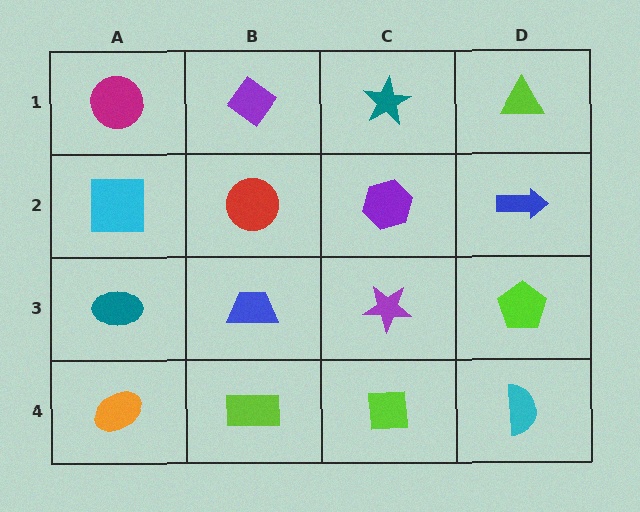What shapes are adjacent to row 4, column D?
A lime pentagon (row 3, column D), a lime square (row 4, column C).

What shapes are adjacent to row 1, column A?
A cyan square (row 2, column A), a purple diamond (row 1, column B).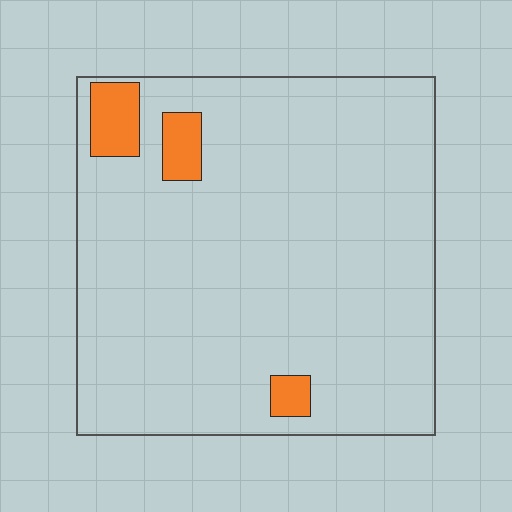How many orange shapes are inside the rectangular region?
3.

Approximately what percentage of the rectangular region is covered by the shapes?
Approximately 5%.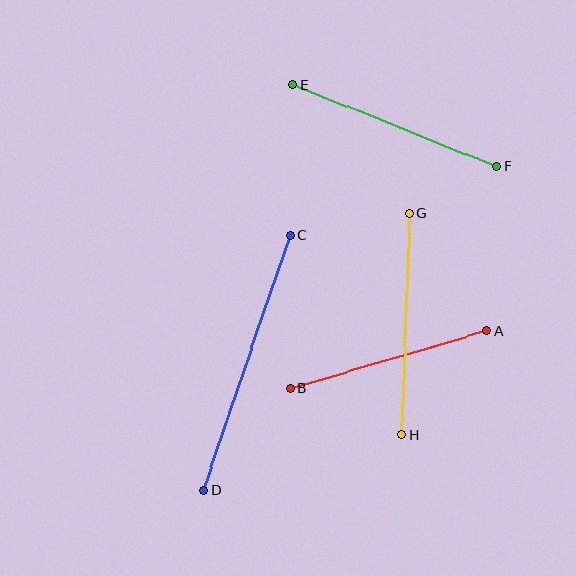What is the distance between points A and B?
The distance is approximately 205 pixels.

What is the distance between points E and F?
The distance is approximately 219 pixels.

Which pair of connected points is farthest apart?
Points C and D are farthest apart.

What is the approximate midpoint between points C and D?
The midpoint is at approximately (247, 363) pixels.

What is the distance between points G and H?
The distance is approximately 222 pixels.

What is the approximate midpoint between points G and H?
The midpoint is at approximately (406, 324) pixels.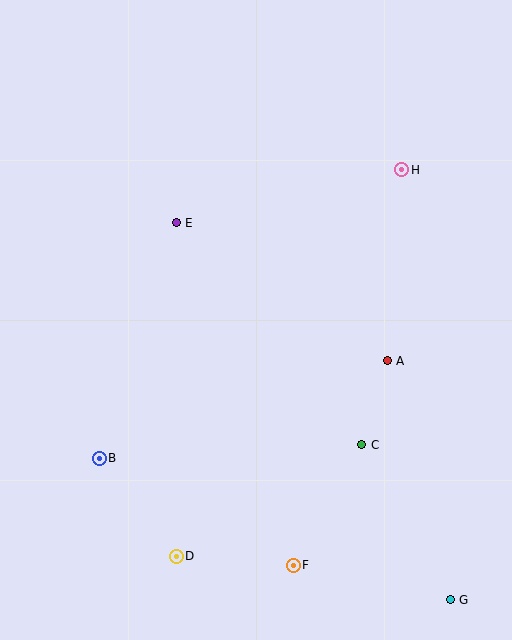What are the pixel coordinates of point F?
Point F is at (293, 565).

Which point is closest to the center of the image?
Point E at (176, 223) is closest to the center.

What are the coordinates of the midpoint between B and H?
The midpoint between B and H is at (250, 314).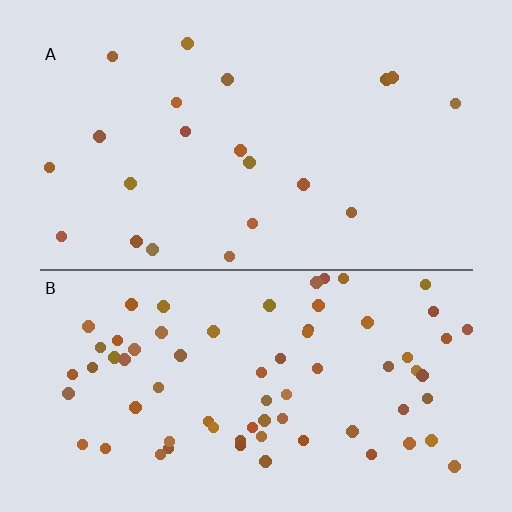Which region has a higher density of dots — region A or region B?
B (the bottom).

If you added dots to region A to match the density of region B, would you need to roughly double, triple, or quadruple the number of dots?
Approximately triple.